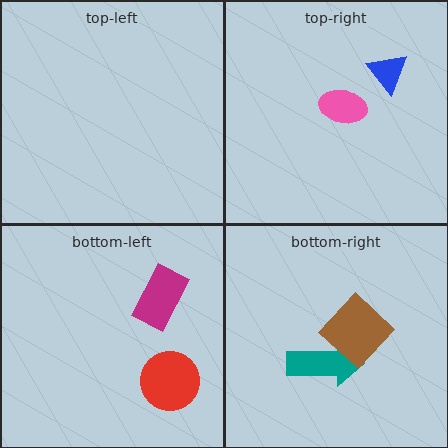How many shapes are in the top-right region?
2.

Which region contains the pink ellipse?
The top-right region.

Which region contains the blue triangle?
The top-right region.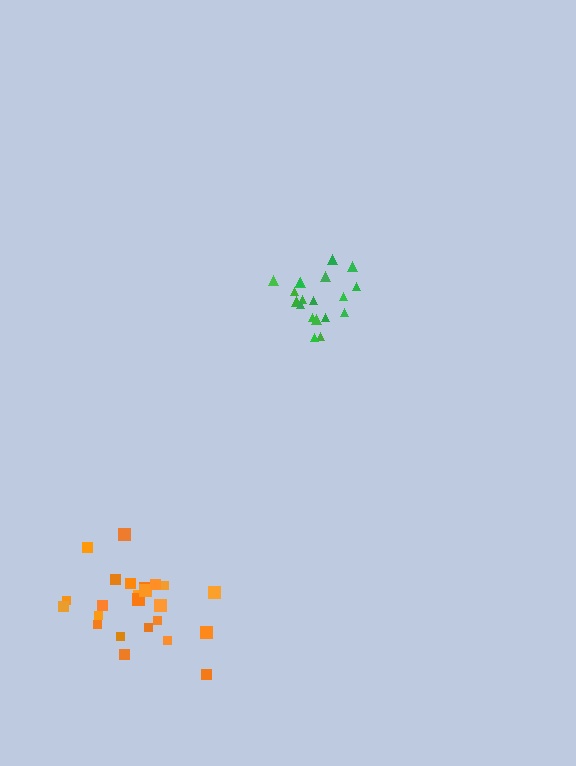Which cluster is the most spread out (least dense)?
Orange.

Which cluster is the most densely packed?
Green.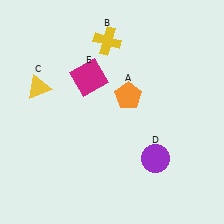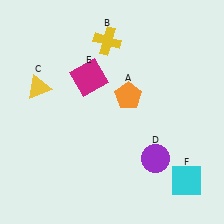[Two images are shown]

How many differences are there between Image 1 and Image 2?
There is 1 difference between the two images.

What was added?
A cyan square (F) was added in Image 2.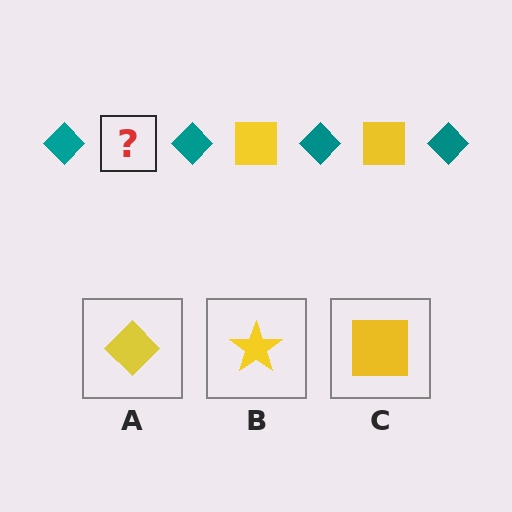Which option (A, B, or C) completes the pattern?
C.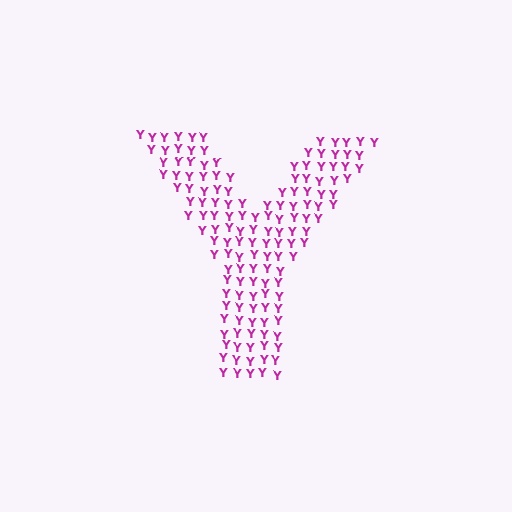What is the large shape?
The large shape is the letter Y.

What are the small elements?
The small elements are letter Y's.